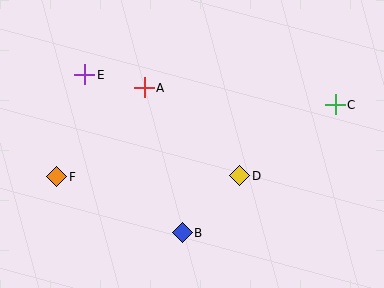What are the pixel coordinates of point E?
Point E is at (85, 75).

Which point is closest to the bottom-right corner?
Point D is closest to the bottom-right corner.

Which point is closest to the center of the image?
Point D at (240, 176) is closest to the center.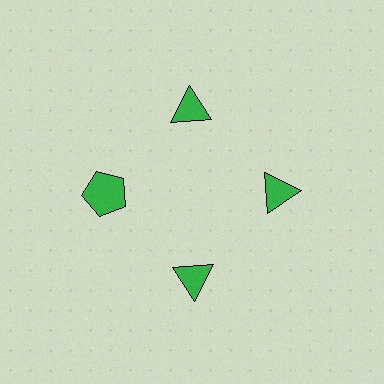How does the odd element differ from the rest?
It has a different shape: pentagon instead of triangle.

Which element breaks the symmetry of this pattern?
The green pentagon at roughly the 9 o'clock position breaks the symmetry. All other shapes are green triangles.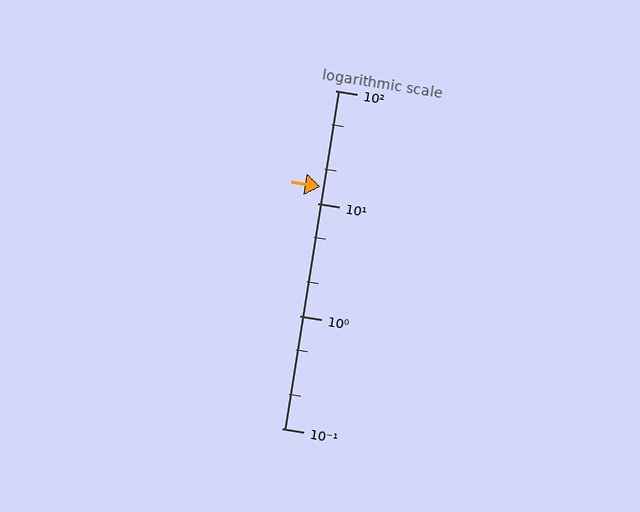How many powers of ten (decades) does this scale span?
The scale spans 3 decades, from 0.1 to 100.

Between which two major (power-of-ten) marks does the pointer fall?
The pointer is between 10 and 100.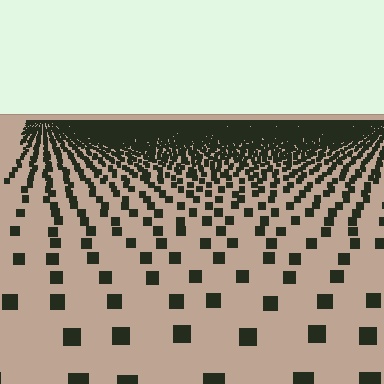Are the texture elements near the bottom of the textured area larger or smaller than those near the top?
Larger. Near the bottom, elements are closer to the viewer and appear at a bigger on-screen size.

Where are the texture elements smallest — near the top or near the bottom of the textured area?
Near the top.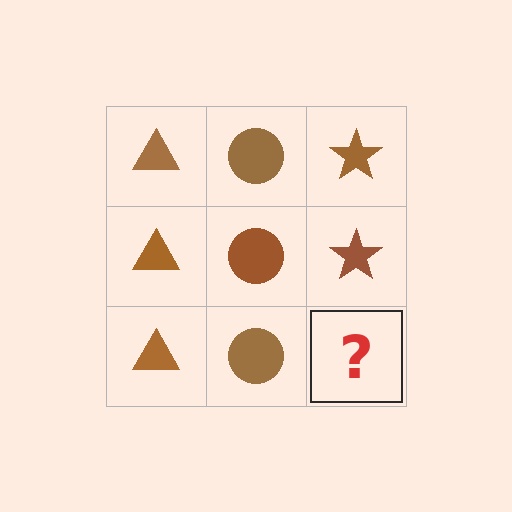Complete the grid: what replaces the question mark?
The question mark should be replaced with a brown star.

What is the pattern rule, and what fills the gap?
The rule is that each column has a consistent shape. The gap should be filled with a brown star.